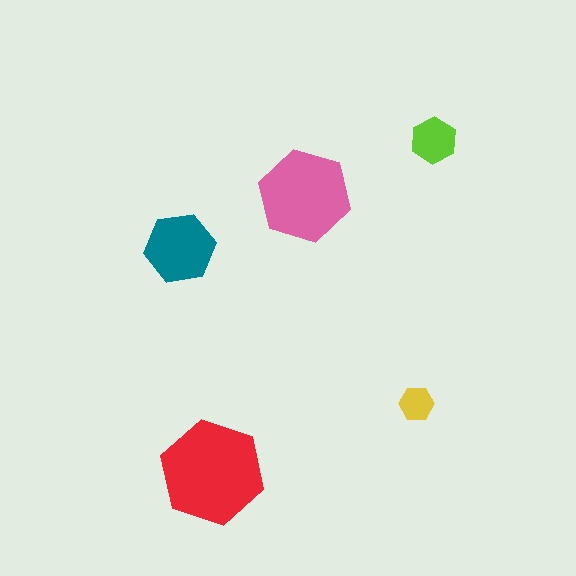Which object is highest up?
The lime hexagon is topmost.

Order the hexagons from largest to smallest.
the red one, the pink one, the teal one, the lime one, the yellow one.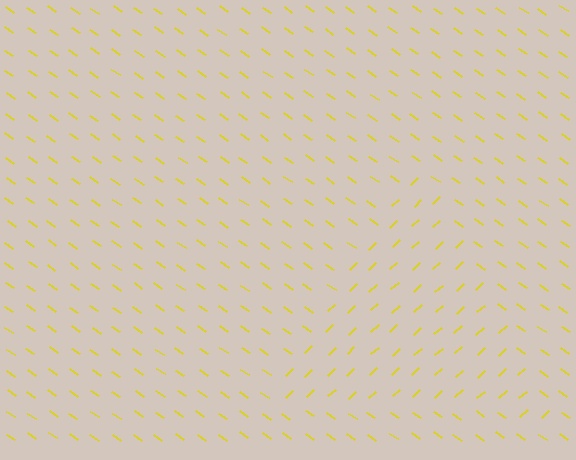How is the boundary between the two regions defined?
The boundary is defined purely by a change in line orientation (approximately 77 degrees difference). All lines are the same color and thickness.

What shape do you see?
I see a triangle.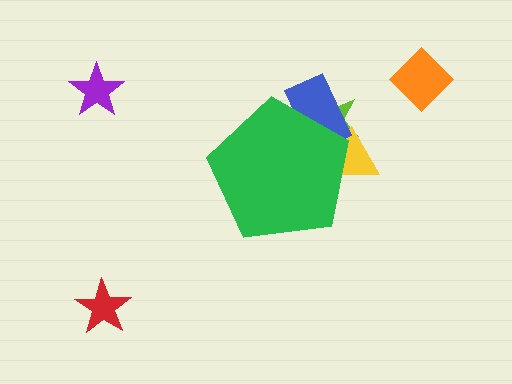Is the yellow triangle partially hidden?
Yes, the yellow triangle is partially hidden behind the green pentagon.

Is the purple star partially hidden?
No, the purple star is fully visible.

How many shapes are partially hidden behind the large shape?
3 shapes are partially hidden.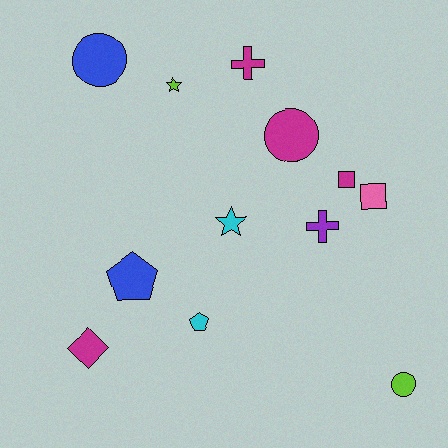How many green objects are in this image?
There are no green objects.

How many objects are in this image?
There are 12 objects.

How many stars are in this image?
There are 2 stars.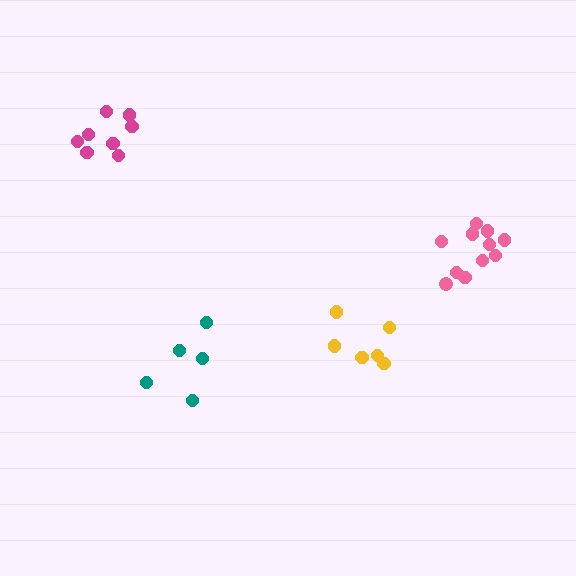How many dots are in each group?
Group 1: 11 dots, Group 2: 5 dots, Group 3: 6 dots, Group 4: 8 dots (30 total).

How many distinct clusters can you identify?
There are 4 distinct clusters.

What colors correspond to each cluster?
The clusters are colored: pink, teal, yellow, magenta.